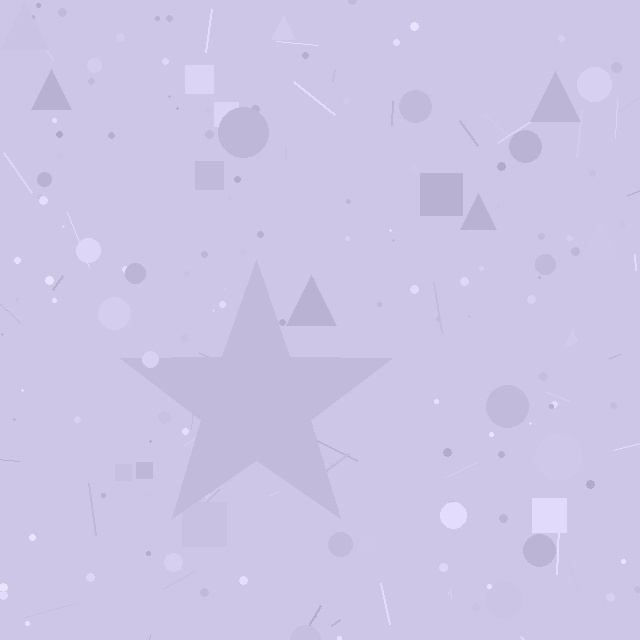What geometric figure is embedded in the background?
A star is embedded in the background.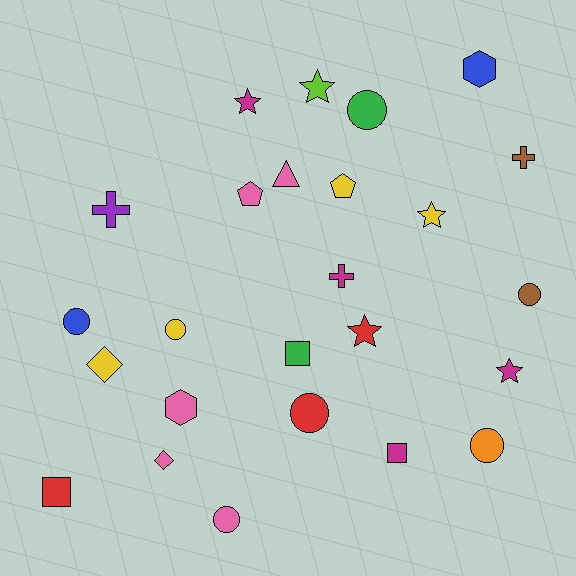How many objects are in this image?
There are 25 objects.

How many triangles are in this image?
There is 1 triangle.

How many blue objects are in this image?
There are 2 blue objects.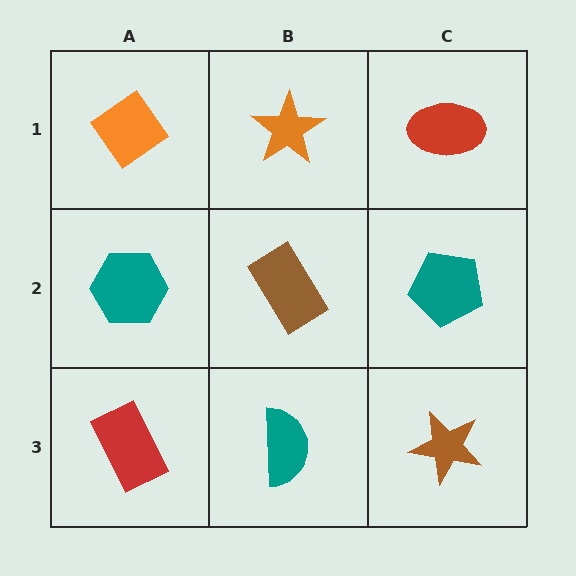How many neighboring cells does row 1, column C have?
2.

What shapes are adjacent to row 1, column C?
A teal pentagon (row 2, column C), an orange star (row 1, column B).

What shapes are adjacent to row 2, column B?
An orange star (row 1, column B), a teal semicircle (row 3, column B), a teal hexagon (row 2, column A), a teal pentagon (row 2, column C).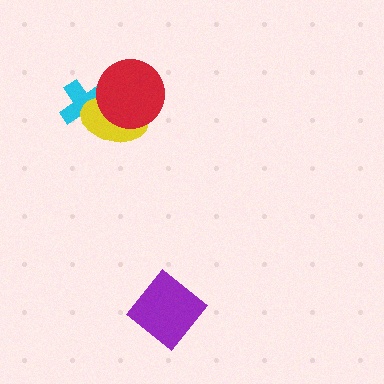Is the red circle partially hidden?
No, no other shape covers it.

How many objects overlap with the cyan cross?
2 objects overlap with the cyan cross.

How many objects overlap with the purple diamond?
0 objects overlap with the purple diamond.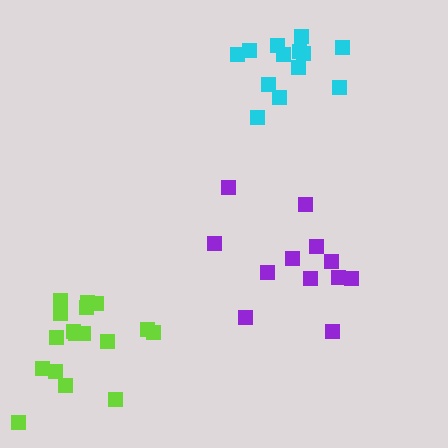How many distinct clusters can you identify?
There are 3 distinct clusters.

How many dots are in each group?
Group 1: 13 dots, Group 2: 12 dots, Group 3: 17 dots (42 total).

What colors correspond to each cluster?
The clusters are colored: cyan, purple, lime.